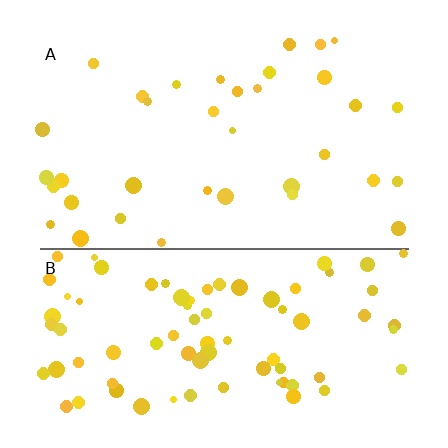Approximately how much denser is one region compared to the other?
Approximately 2.3× — region B over region A.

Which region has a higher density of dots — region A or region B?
B (the bottom).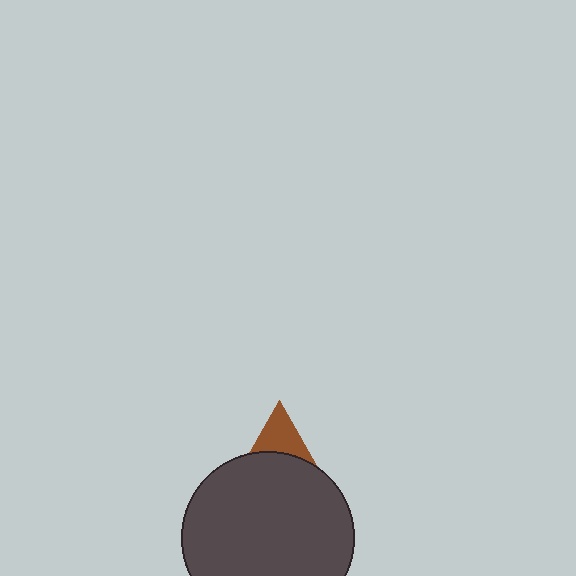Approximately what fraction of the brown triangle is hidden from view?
Roughly 61% of the brown triangle is hidden behind the dark gray circle.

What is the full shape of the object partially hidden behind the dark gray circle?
The partially hidden object is a brown triangle.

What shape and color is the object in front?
The object in front is a dark gray circle.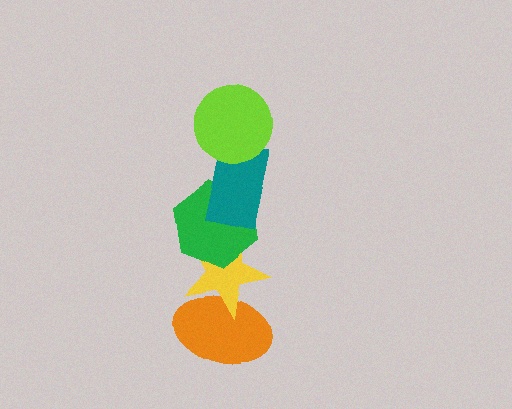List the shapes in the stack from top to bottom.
From top to bottom: the lime circle, the teal rectangle, the green hexagon, the yellow star, the orange ellipse.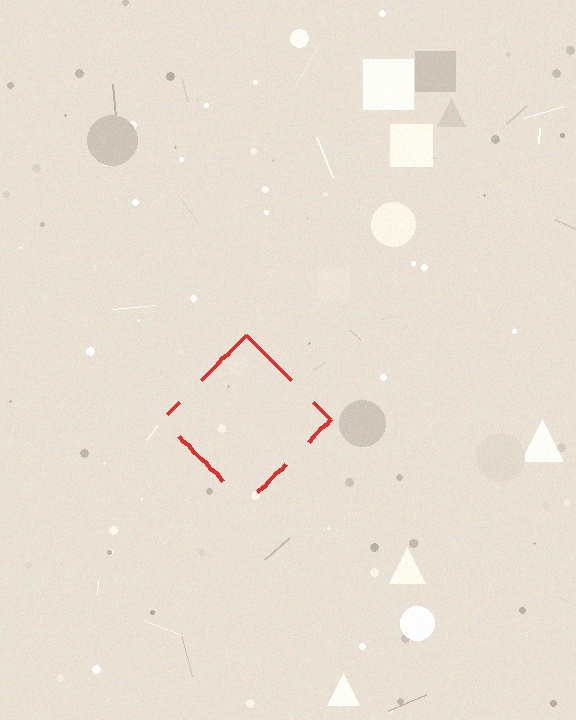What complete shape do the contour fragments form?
The contour fragments form a diamond.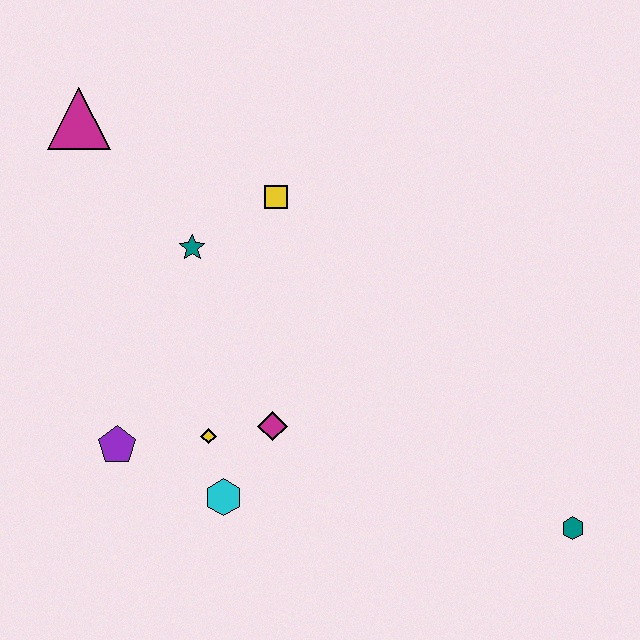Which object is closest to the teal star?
The yellow square is closest to the teal star.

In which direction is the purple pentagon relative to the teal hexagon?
The purple pentagon is to the left of the teal hexagon.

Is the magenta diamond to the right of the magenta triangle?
Yes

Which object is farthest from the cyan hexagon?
The magenta triangle is farthest from the cyan hexagon.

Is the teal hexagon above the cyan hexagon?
No